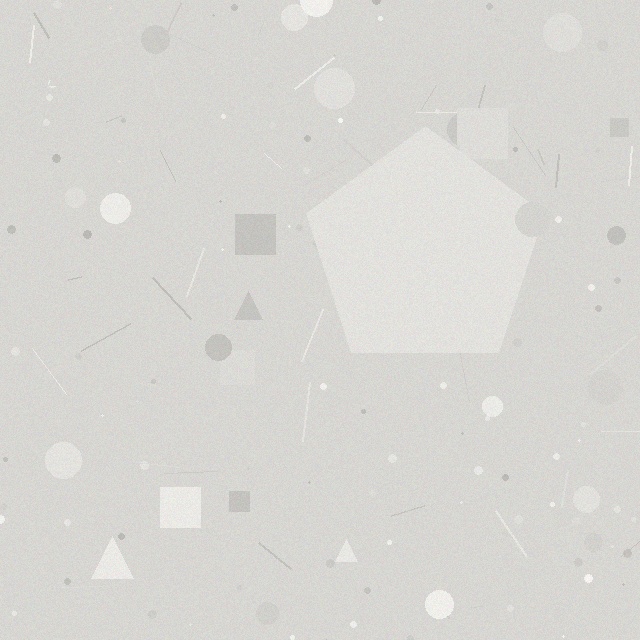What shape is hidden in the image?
A pentagon is hidden in the image.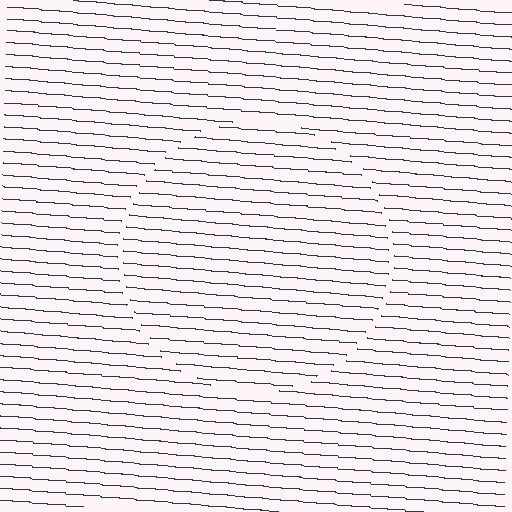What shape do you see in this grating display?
An illusory circle. The interior of the shape contains the same grating, shifted by half a period — the contour is defined by the phase discontinuity where line-ends from the inner and outer gratings abut.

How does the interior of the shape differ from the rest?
The interior of the shape contains the same grating, shifted by half a period — the contour is defined by the phase discontinuity where line-ends from the inner and outer gratings abut.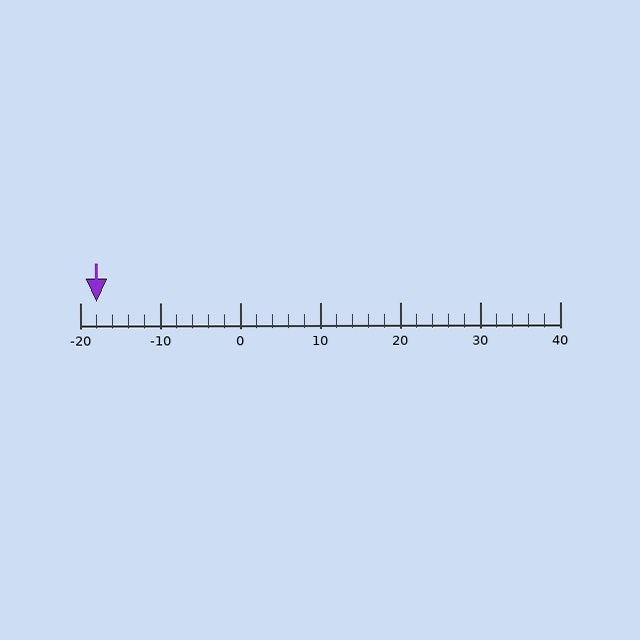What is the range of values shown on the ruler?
The ruler shows values from -20 to 40.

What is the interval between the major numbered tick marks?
The major tick marks are spaced 10 units apart.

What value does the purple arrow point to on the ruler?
The purple arrow points to approximately -18.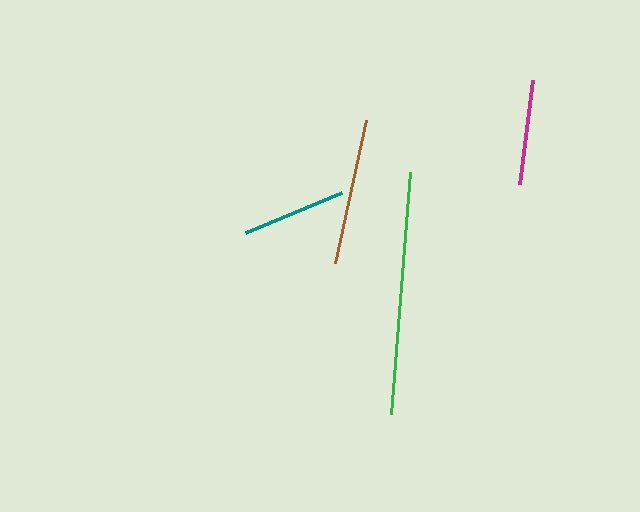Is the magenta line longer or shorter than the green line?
The green line is longer than the magenta line.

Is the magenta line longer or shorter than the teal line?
The magenta line is longer than the teal line.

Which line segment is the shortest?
The teal line is the shortest at approximately 103 pixels.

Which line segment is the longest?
The green line is the longest at approximately 243 pixels.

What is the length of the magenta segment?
The magenta segment is approximately 104 pixels long.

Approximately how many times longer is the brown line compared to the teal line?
The brown line is approximately 1.4 times the length of the teal line.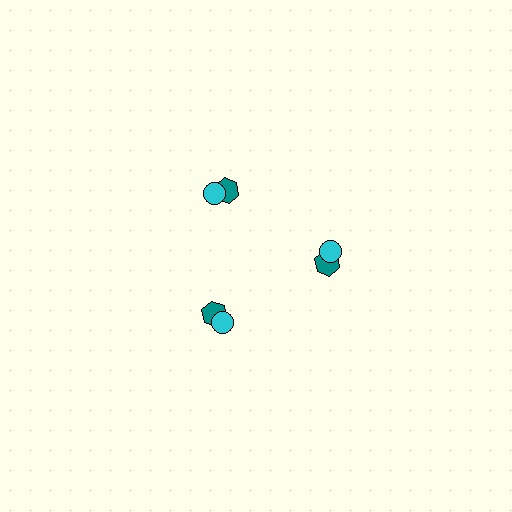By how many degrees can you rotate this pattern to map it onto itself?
The pattern maps onto itself every 120 degrees of rotation.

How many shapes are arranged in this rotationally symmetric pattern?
There are 6 shapes, arranged in 3 groups of 2.